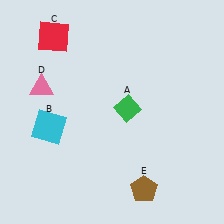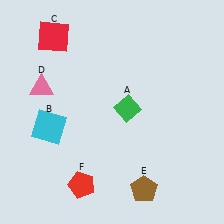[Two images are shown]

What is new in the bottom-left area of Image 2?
A red pentagon (F) was added in the bottom-left area of Image 2.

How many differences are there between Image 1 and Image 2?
There is 1 difference between the two images.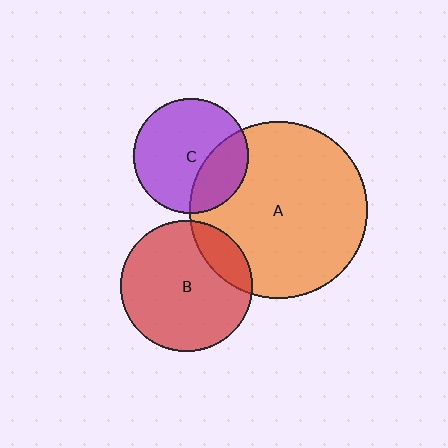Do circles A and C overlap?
Yes.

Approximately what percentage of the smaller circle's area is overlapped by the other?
Approximately 30%.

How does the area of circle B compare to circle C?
Approximately 1.3 times.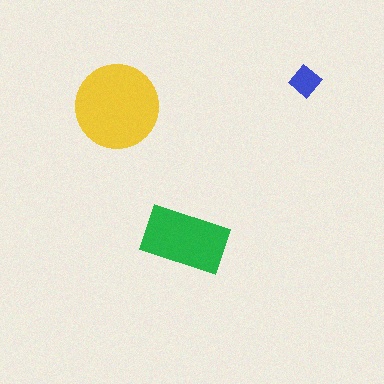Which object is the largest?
The yellow circle.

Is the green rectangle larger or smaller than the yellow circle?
Smaller.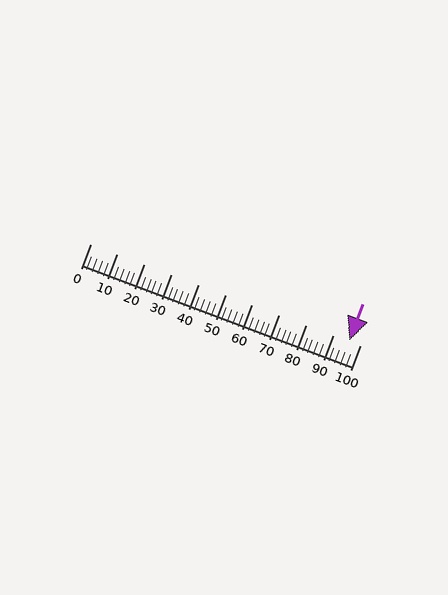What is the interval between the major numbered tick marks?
The major tick marks are spaced 10 units apart.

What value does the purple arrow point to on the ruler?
The purple arrow points to approximately 96.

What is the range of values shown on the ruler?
The ruler shows values from 0 to 100.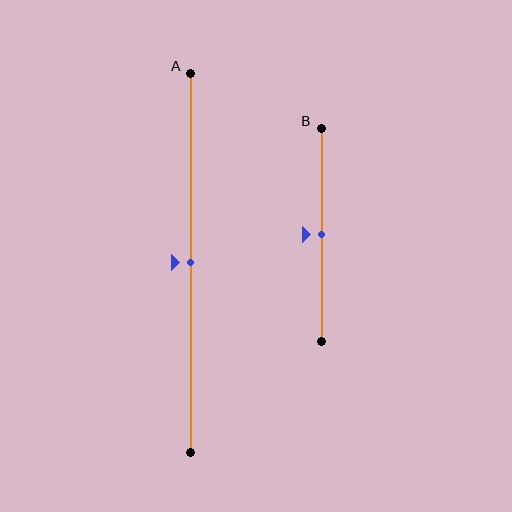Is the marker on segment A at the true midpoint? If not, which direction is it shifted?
Yes, the marker on segment A is at the true midpoint.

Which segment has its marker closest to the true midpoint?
Segment A has its marker closest to the true midpoint.